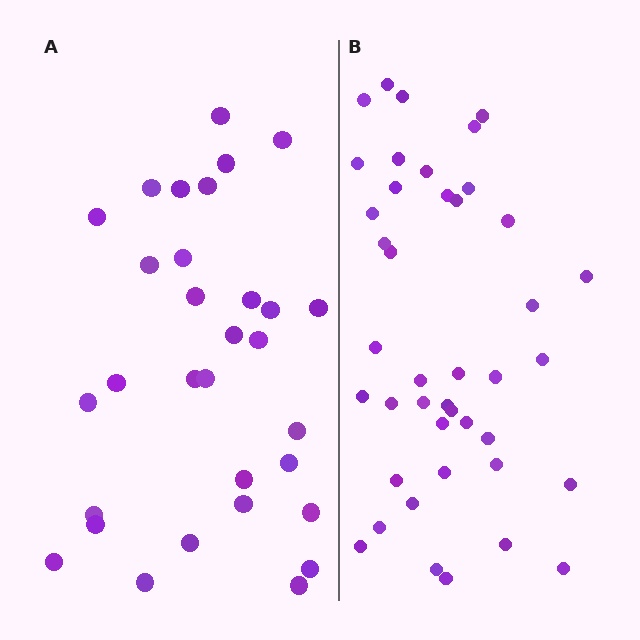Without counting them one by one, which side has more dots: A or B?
Region B (the right region) has more dots.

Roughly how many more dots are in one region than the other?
Region B has roughly 12 or so more dots than region A.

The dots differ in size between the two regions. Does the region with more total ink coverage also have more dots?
No. Region A has more total ink coverage because its dots are larger, but region B actually contains more individual dots. Total area can be misleading — the number of items is what matters here.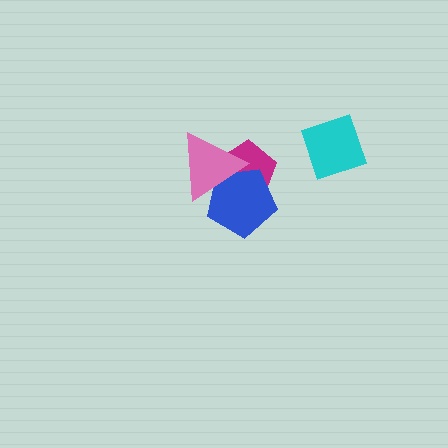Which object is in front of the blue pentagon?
The pink triangle is in front of the blue pentagon.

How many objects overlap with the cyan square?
0 objects overlap with the cyan square.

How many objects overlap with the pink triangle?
2 objects overlap with the pink triangle.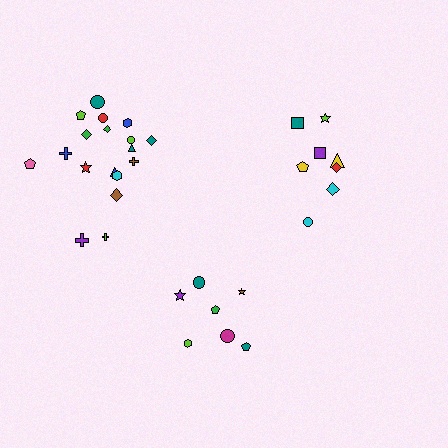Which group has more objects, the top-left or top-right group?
The top-left group.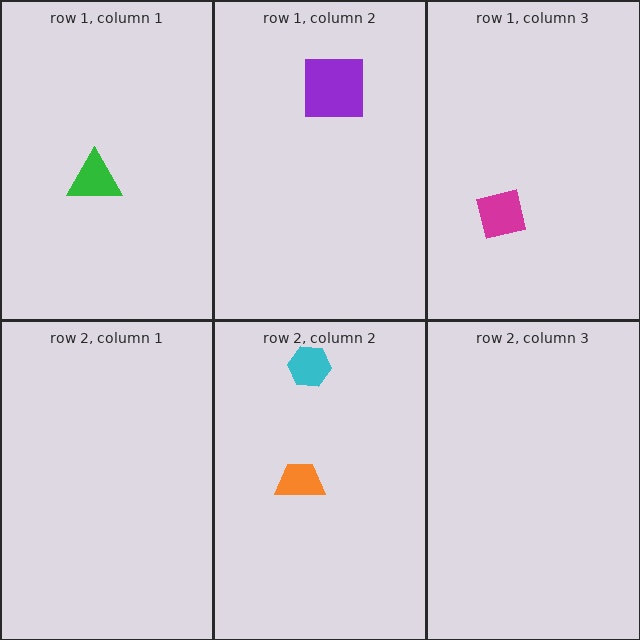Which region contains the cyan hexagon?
The row 2, column 2 region.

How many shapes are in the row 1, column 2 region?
1.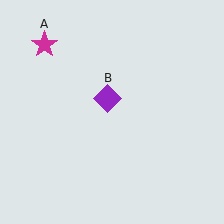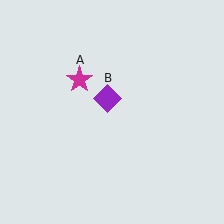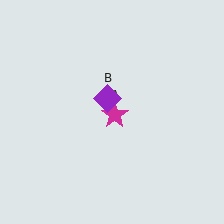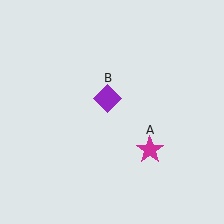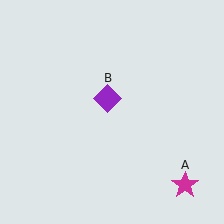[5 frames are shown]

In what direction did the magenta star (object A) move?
The magenta star (object A) moved down and to the right.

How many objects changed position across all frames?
1 object changed position: magenta star (object A).